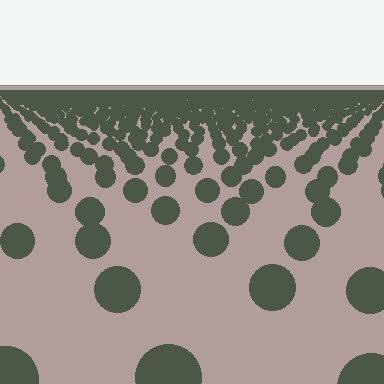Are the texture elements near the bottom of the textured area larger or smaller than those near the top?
Larger. Near the bottom, elements are closer to the viewer and appear at a bigger on-screen size.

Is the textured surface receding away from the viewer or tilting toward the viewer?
The surface is receding away from the viewer. Texture elements get smaller and denser toward the top.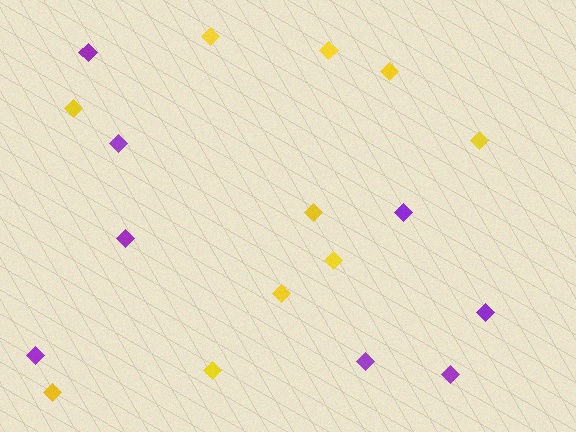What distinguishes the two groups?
There are 2 groups: one group of purple diamonds (8) and one group of yellow diamonds (10).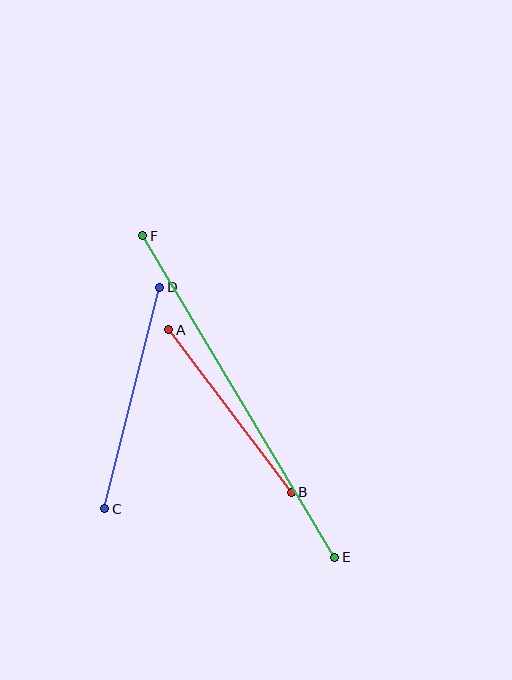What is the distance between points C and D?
The distance is approximately 228 pixels.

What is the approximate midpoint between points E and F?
The midpoint is at approximately (239, 397) pixels.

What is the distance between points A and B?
The distance is approximately 204 pixels.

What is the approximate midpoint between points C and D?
The midpoint is at approximately (132, 398) pixels.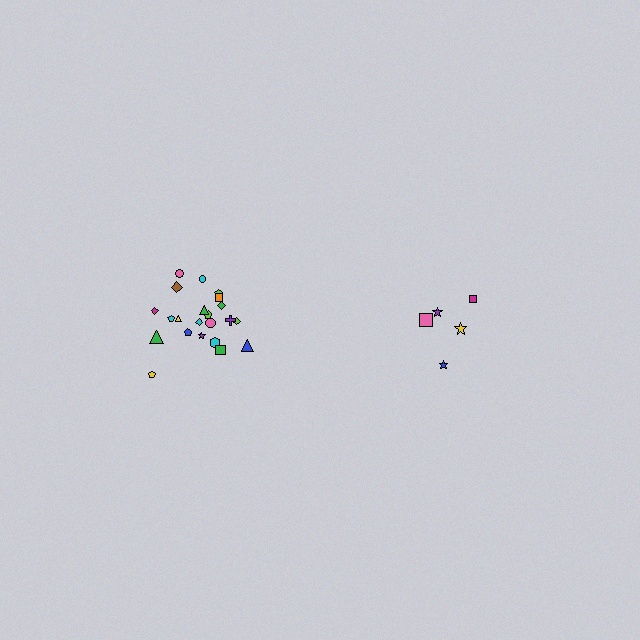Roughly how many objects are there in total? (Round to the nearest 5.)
Roughly 25 objects in total.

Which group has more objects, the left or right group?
The left group.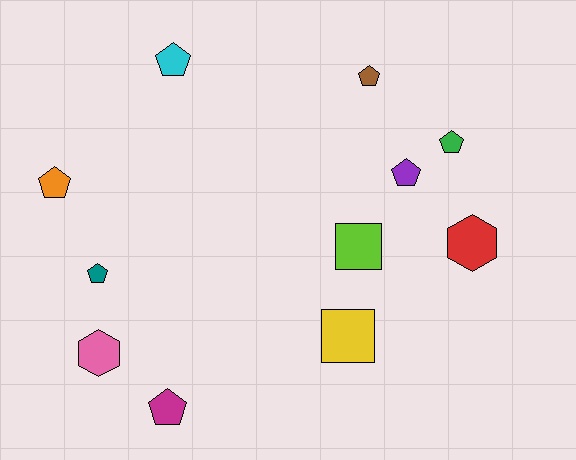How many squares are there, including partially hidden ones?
There are 2 squares.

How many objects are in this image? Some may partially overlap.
There are 11 objects.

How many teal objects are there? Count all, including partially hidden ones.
There is 1 teal object.